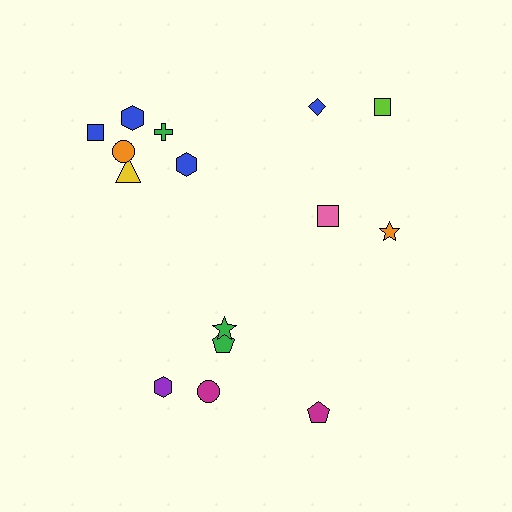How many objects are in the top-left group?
There are 6 objects.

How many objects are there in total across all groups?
There are 15 objects.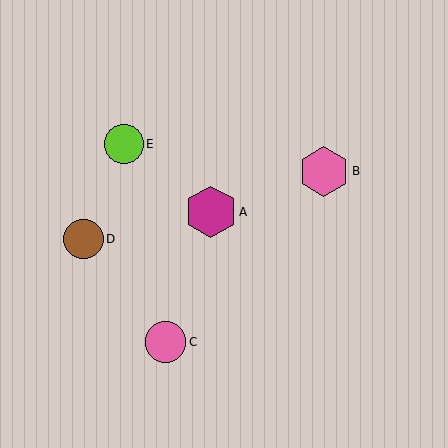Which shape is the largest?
The magenta hexagon (labeled A) is the largest.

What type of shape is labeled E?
Shape E is a lime circle.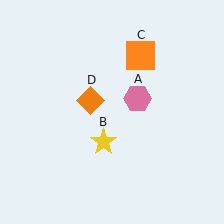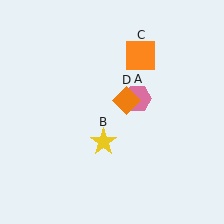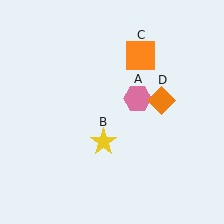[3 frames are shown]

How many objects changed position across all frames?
1 object changed position: orange diamond (object D).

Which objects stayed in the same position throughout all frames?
Pink hexagon (object A) and yellow star (object B) and orange square (object C) remained stationary.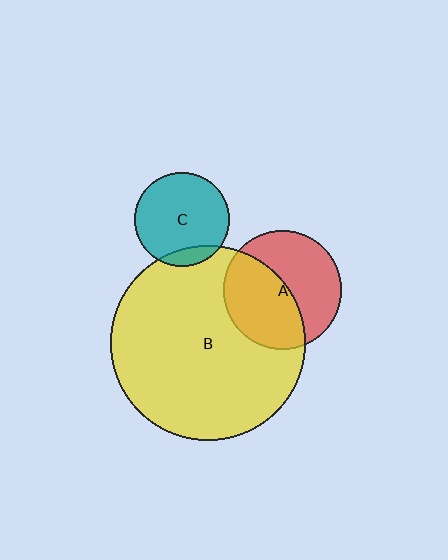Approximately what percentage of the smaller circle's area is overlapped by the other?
Approximately 50%.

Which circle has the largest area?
Circle B (yellow).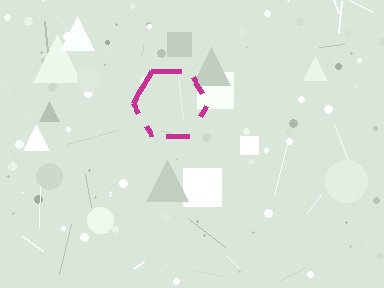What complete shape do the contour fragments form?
The contour fragments form a hexagon.